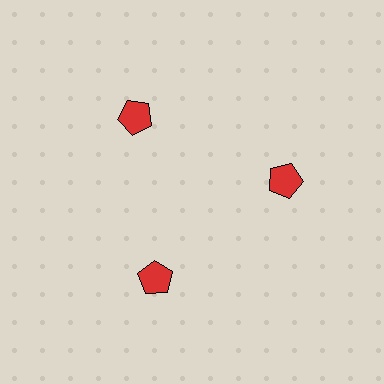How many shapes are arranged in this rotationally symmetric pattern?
There are 3 shapes, arranged in 3 groups of 1.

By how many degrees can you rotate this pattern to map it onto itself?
The pattern maps onto itself every 120 degrees of rotation.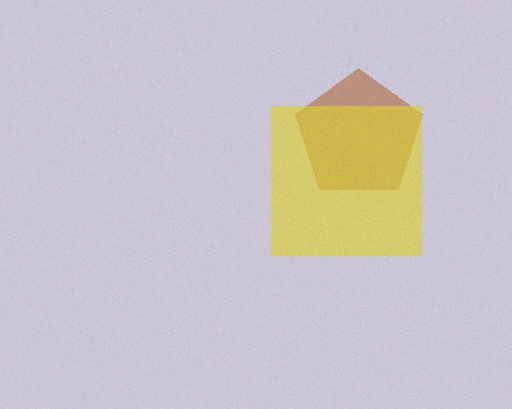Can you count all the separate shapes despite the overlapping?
Yes, there are 2 separate shapes.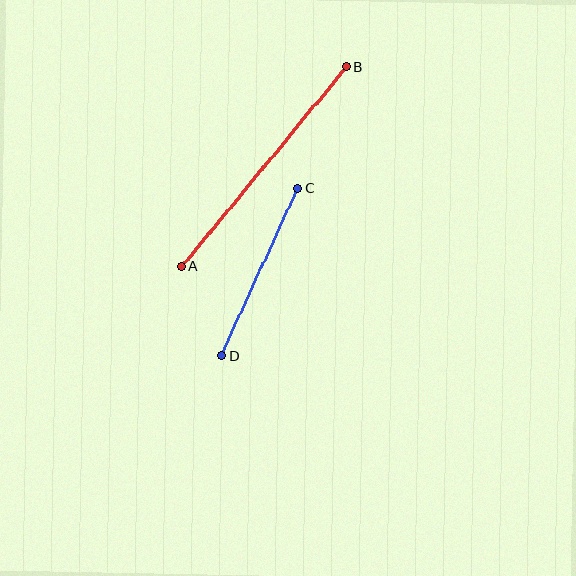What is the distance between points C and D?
The distance is approximately 183 pixels.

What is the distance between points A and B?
The distance is approximately 259 pixels.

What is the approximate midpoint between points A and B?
The midpoint is at approximately (264, 167) pixels.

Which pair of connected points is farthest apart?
Points A and B are farthest apart.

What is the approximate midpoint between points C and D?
The midpoint is at approximately (260, 272) pixels.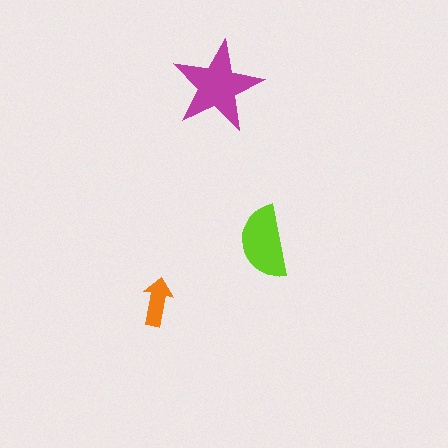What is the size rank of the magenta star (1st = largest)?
1st.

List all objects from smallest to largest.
The orange arrow, the lime semicircle, the magenta star.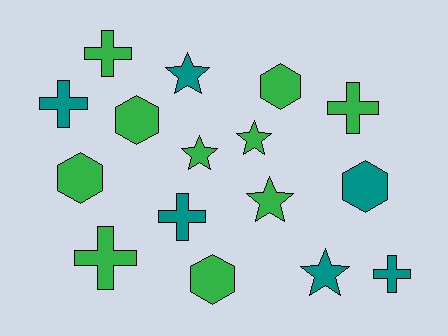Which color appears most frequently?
Green, with 10 objects.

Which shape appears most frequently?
Cross, with 6 objects.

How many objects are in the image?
There are 16 objects.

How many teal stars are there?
There are 2 teal stars.